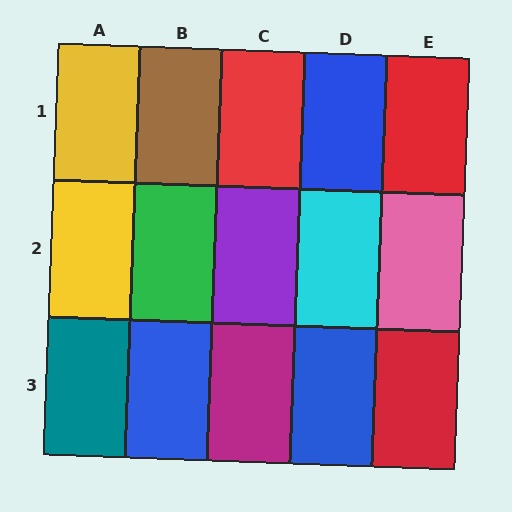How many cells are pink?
1 cell is pink.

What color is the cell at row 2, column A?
Yellow.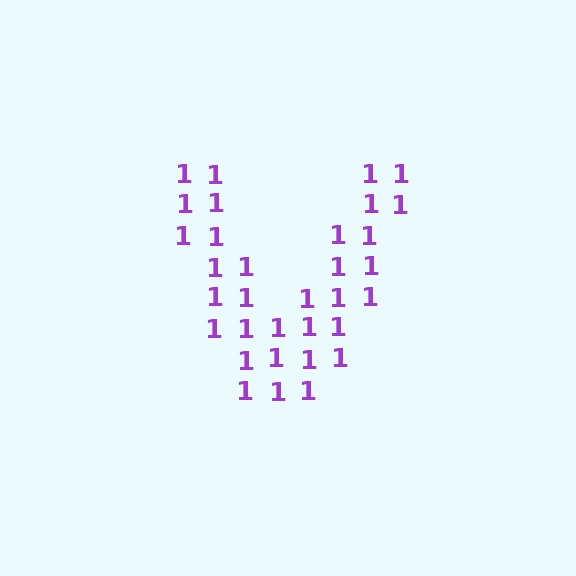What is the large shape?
The large shape is the letter V.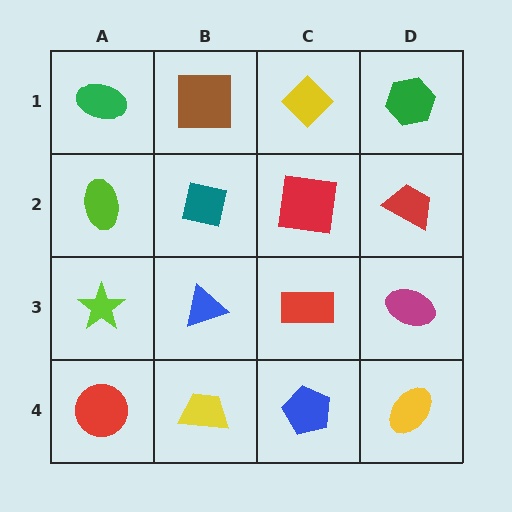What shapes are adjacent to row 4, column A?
A lime star (row 3, column A), a yellow trapezoid (row 4, column B).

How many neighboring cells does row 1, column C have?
3.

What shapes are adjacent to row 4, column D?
A magenta ellipse (row 3, column D), a blue pentagon (row 4, column C).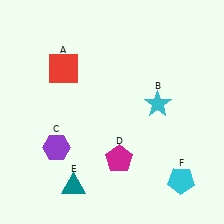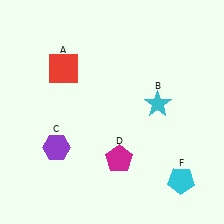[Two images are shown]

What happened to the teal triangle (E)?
The teal triangle (E) was removed in Image 2. It was in the bottom-left area of Image 1.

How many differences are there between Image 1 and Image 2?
There is 1 difference between the two images.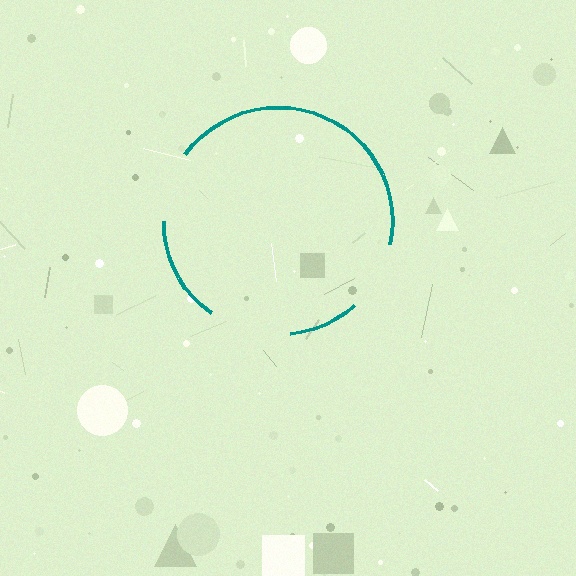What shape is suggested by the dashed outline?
The dashed outline suggests a circle.